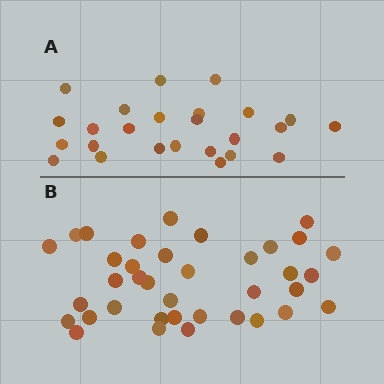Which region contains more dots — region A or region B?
Region B (the bottom region) has more dots.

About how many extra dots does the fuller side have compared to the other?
Region B has roughly 12 or so more dots than region A.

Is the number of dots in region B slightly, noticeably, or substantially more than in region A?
Region B has substantially more. The ratio is roughly 1.5 to 1.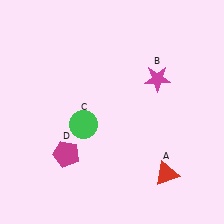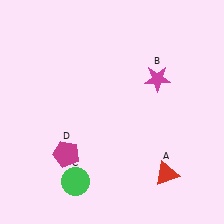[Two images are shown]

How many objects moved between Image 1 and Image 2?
1 object moved between the two images.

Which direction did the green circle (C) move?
The green circle (C) moved down.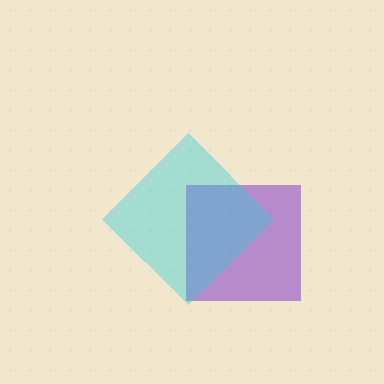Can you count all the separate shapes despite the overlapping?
Yes, there are 2 separate shapes.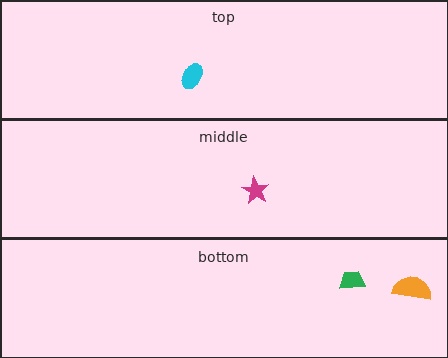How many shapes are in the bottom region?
2.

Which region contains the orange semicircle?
The bottom region.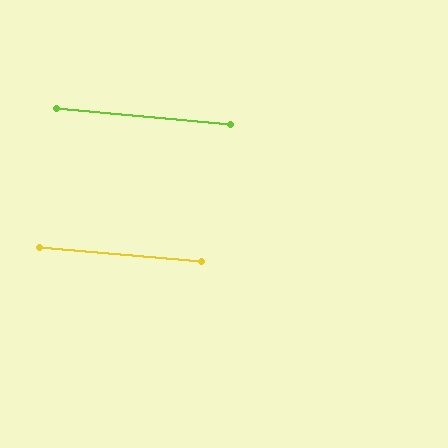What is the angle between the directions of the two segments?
Approximately 0 degrees.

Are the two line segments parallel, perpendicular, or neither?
Parallel — their directions differ by only 0.4°.